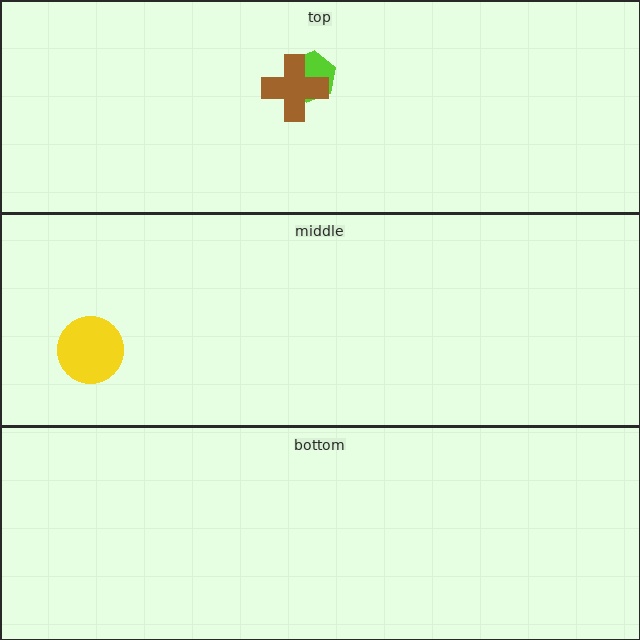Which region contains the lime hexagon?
The top region.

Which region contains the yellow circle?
The middle region.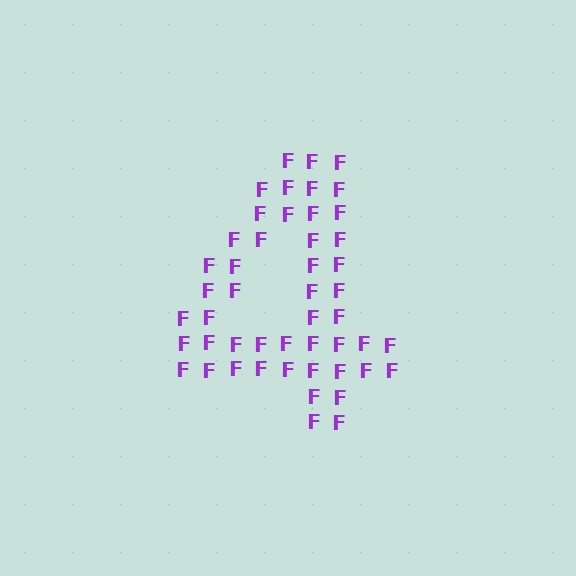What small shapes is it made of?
It is made of small letter F's.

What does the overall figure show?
The overall figure shows the digit 4.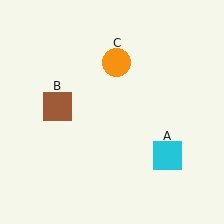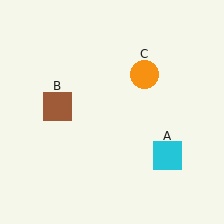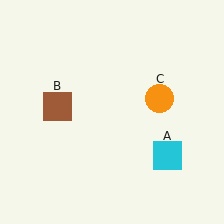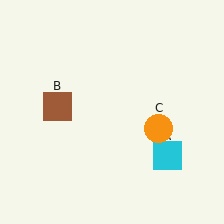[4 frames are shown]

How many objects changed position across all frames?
1 object changed position: orange circle (object C).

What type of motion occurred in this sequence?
The orange circle (object C) rotated clockwise around the center of the scene.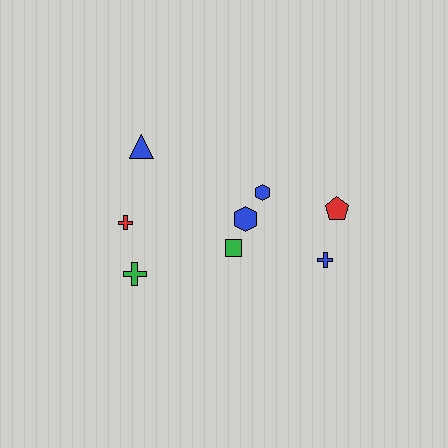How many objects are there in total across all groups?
There are 8 objects.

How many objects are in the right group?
There are 5 objects.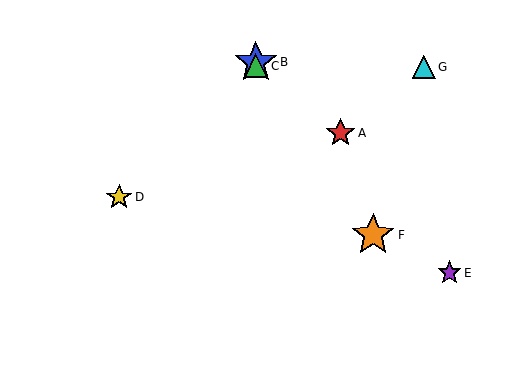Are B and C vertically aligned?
Yes, both are at x≈256.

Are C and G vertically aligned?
No, C is at x≈256 and G is at x≈424.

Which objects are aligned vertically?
Objects B, C are aligned vertically.